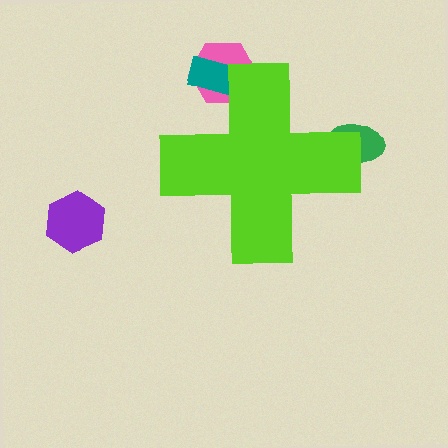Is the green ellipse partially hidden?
Yes, the green ellipse is partially hidden behind the lime cross.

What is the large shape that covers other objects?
A lime cross.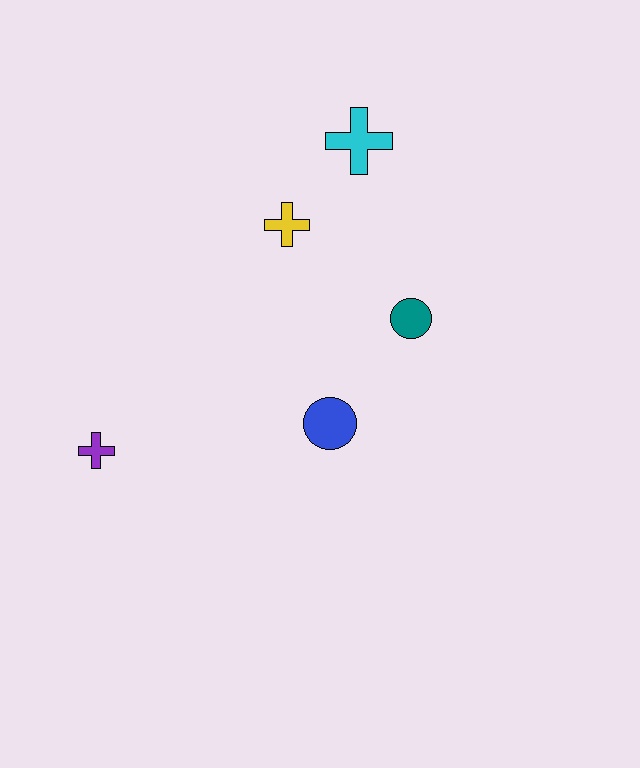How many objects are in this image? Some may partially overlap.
There are 5 objects.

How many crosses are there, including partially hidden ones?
There are 3 crosses.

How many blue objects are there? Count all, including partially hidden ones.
There is 1 blue object.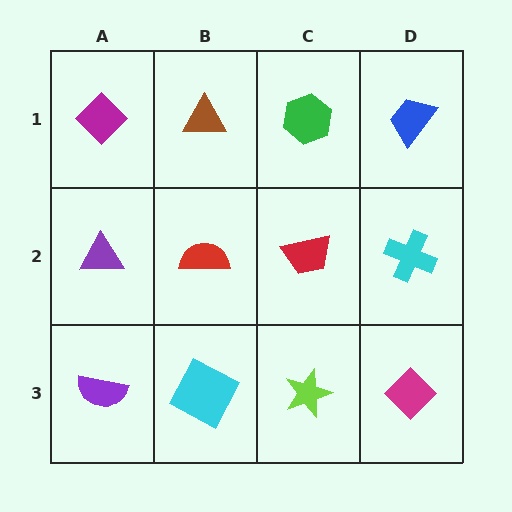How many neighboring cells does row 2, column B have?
4.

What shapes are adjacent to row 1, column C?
A red trapezoid (row 2, column C), a brown triangle (row 1, column B), a blue trapezoid (row 1, column D).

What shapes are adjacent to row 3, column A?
A purple triangle (row 2, column A), a cyan square (row 3, column B).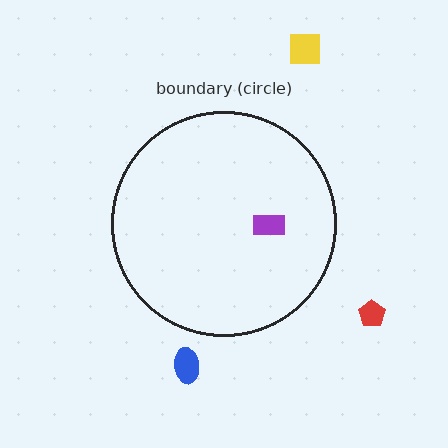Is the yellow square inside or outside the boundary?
Outside.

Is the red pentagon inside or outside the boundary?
Outside.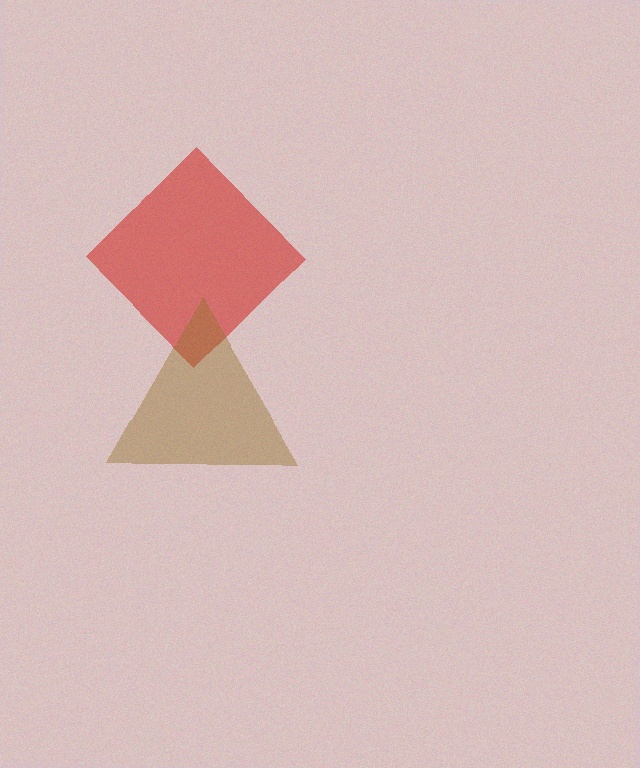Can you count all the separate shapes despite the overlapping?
Yes, there are 2 separate shapes.